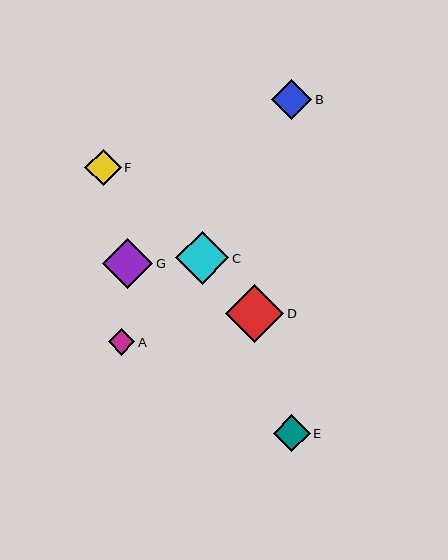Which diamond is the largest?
Diamond D is the largest with a size of approximately 58 pixels.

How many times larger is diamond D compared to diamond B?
Diamond D is approximately 1.5 times the size of diamond B.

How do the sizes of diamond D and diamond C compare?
Diamond D and diamond C are approximately the same size.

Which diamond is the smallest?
Diamond A is the smallest with a size of approximately 26 pixels.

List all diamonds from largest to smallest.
From largest to smallest: D, C, G, B, E, F, A.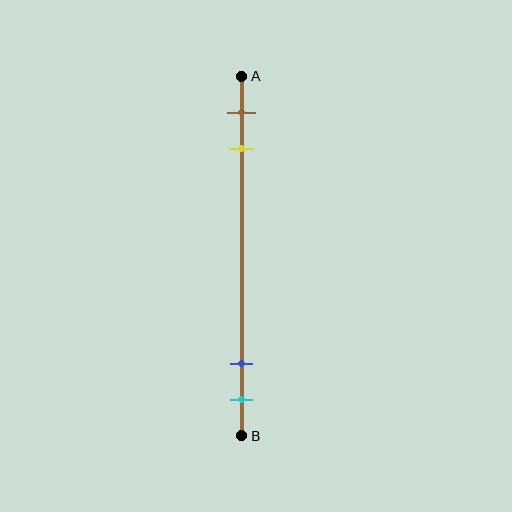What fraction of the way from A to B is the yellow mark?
The yellow mark is approximately 20% (0.2) of the way from A to B.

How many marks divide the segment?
There are 4 marks dividing the segment.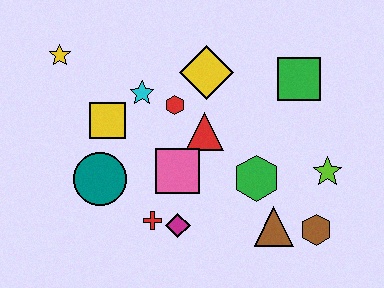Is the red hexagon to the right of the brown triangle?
No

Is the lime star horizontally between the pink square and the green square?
No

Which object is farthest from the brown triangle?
The yellow star is farthest from the brown triangle.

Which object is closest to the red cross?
The magenta diamond is closest to the red cross.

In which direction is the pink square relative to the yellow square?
The pink square is to the right of the yellow square.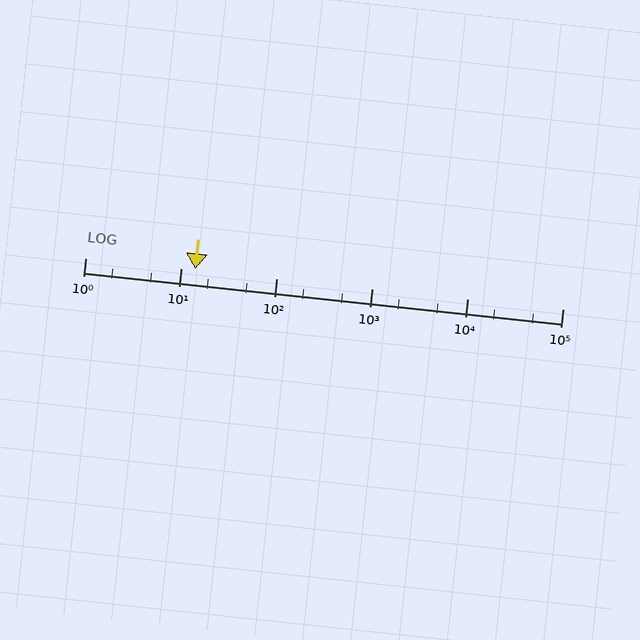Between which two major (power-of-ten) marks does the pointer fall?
The pointer is between 10 and 100.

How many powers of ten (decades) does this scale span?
The scale spans 5 decades, from 1 to 100000.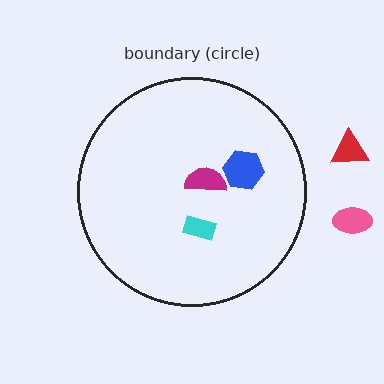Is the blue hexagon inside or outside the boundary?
Inside.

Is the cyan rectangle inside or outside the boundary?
Inside.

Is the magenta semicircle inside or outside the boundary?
Inside.